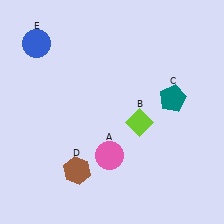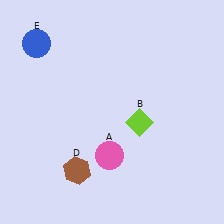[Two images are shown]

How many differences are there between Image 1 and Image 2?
There is 1 difference between the two images.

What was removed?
The teal pentagon (C) was removed in Image 2.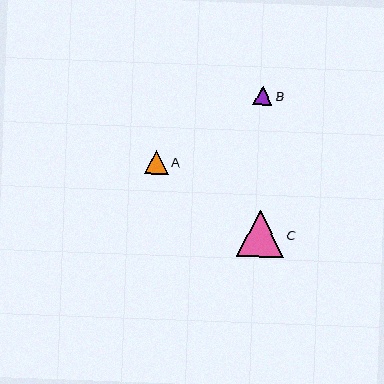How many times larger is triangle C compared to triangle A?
Triangle C is approximately 2.0 times the size of triangle A.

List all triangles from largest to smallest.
From largest to smallest: C, A, B.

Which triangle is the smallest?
Triangle B is the smallest with a size of approximately 19 pixels.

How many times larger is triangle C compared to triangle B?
Triangle C is approximately 2.5 times the size of triangle B.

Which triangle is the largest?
Triangle C is the largest with a size of approximately 47 pixels.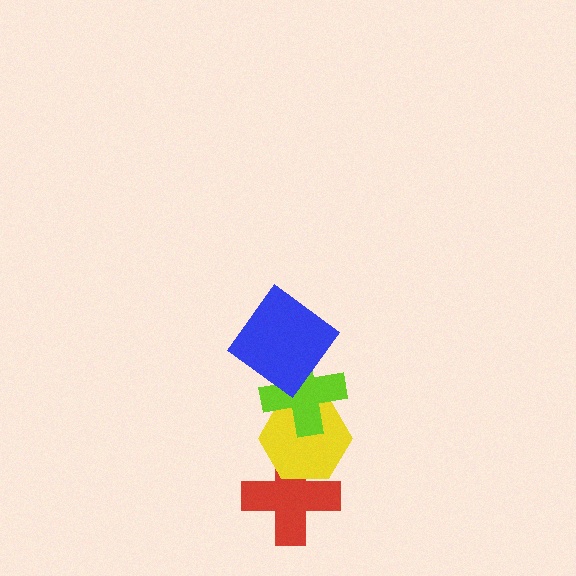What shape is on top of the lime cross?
The blue diamond is on top of the lime cross.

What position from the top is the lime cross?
The lime cross is 2nd from the top.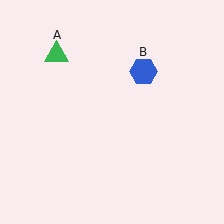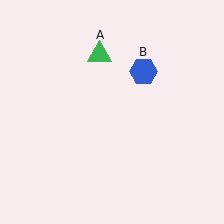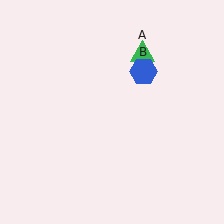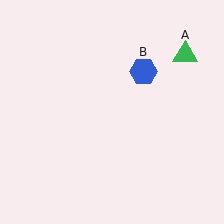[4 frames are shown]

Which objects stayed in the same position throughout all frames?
Blue hexagon (object B) remained stationary.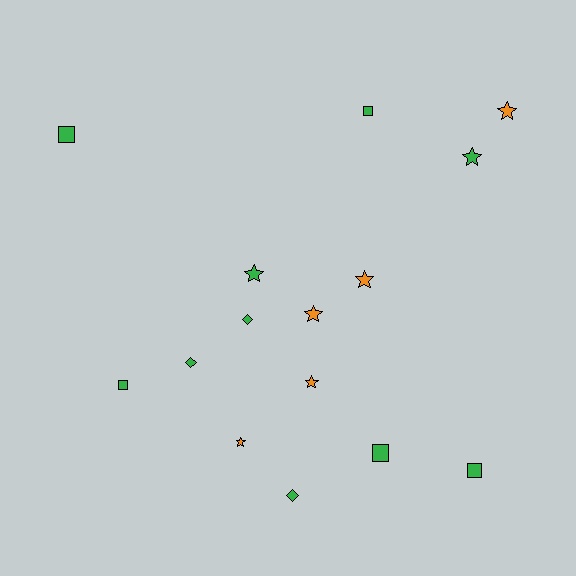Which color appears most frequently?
Green, with 10 objects.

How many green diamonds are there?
There are 3 green diamonds.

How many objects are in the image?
There are 15 objects.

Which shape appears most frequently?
Star, with 7 objects.